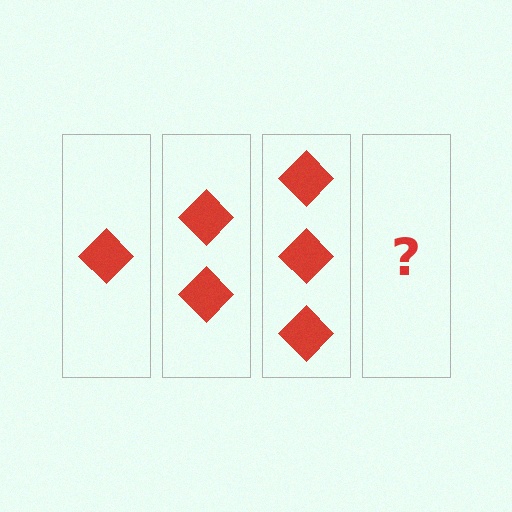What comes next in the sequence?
The next element should be 4 diamonds.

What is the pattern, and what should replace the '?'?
The pattern is that each step adds one more diamond. The '?' should be 4 diamonds.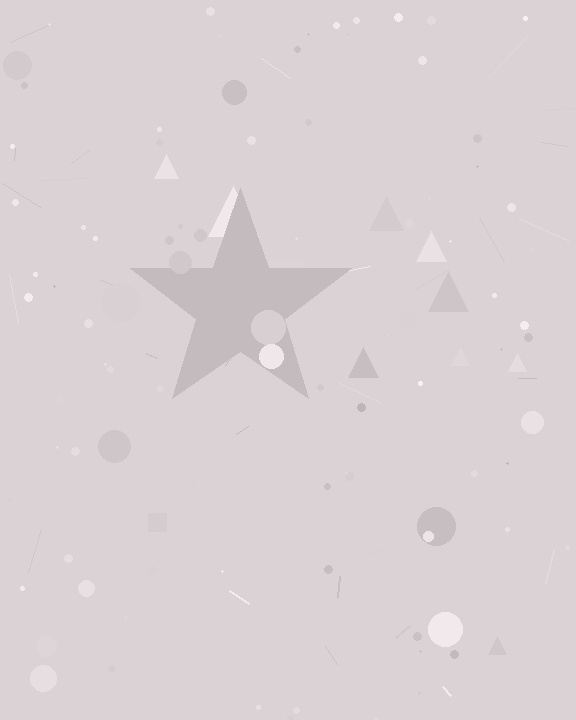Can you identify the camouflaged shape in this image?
The camouflaged shape is a star.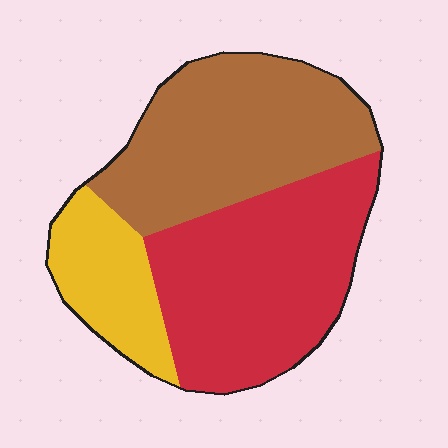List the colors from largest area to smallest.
From largest to smallest: red, brown, yellow.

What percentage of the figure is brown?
Brown covers about 40% of the figure.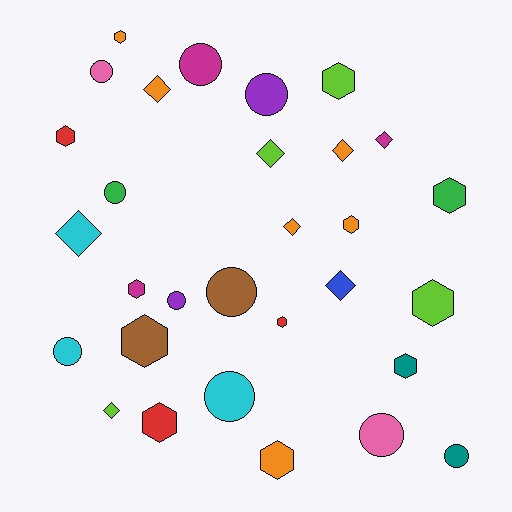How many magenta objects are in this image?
There are 3 magenta objects.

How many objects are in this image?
There are 30 objects.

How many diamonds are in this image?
There are 8 diamonds.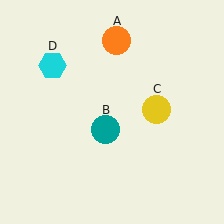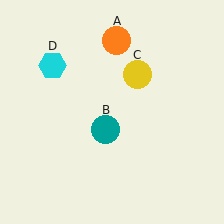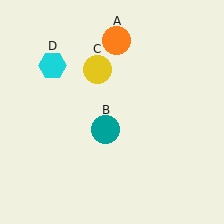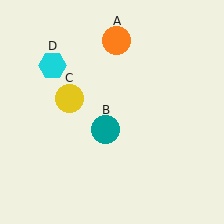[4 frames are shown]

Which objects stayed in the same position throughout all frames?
Orange circle (object A) and teal circle (object B) and cyan hexagon (object D) remained stationary.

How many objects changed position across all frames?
1 object changed position: yellow circle (object C).